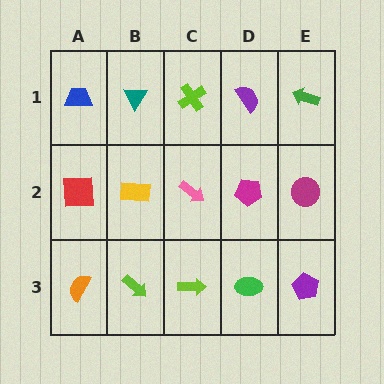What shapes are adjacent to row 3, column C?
A pink arrow (row 2, column C), a lime arrow (row 3, column B), a green ellipse (row 3, column D).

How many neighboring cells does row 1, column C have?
3.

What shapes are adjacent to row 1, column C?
A pink arrow (row 2, column C), a teal triangle (row 1, column B), a purple semicircle (row 1, column D).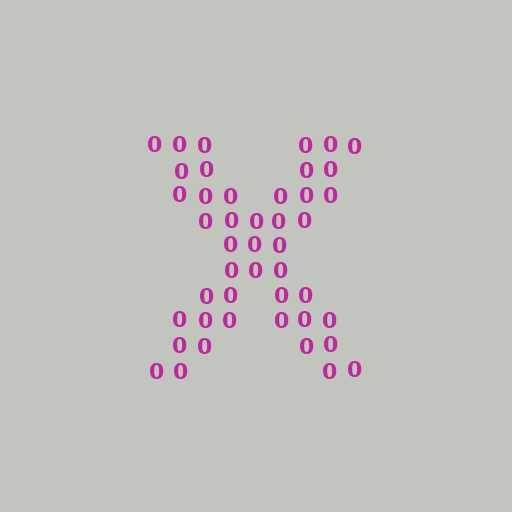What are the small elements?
The small elements are digit 0's.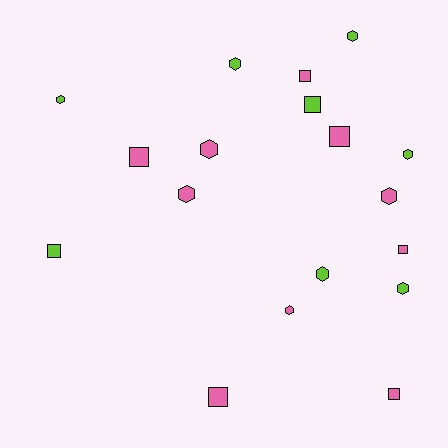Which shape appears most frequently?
Hexagon, with 10 objects.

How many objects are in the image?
There are 18 objects.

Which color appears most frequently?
Pink, with 10 objects.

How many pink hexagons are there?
There are 4 pink hexagons.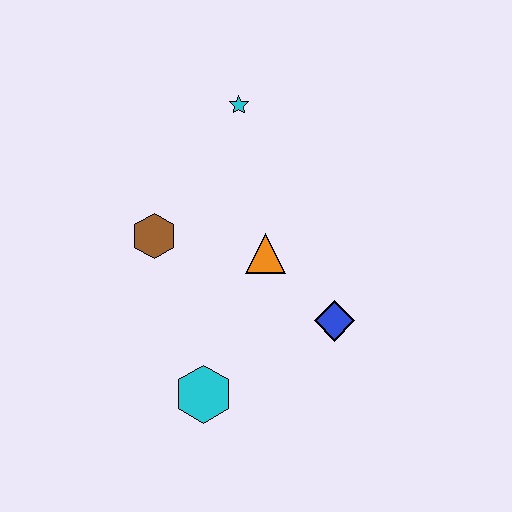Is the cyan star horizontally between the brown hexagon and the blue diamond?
Yes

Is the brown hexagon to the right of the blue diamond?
No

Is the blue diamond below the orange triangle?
Yes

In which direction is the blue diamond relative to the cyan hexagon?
The blue diamond is to the right of the cyan hexagon.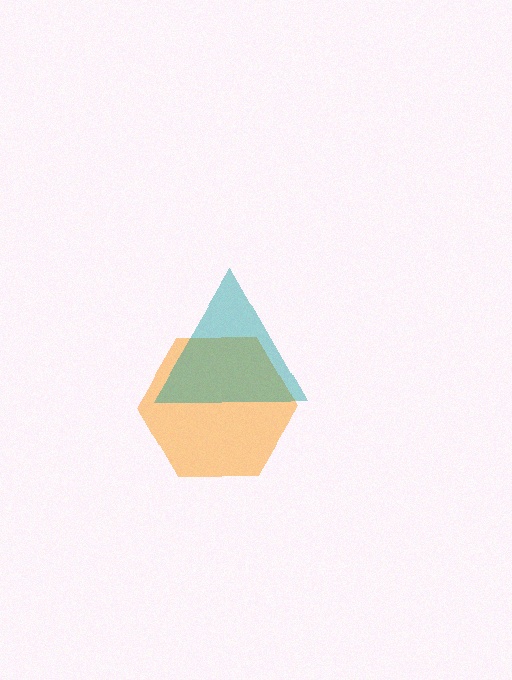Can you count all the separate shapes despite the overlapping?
Yes, there are 2 separate shapes.